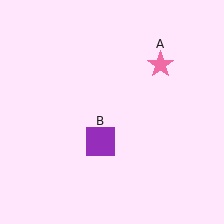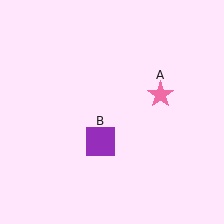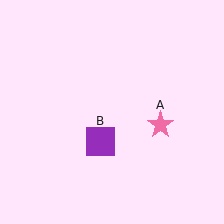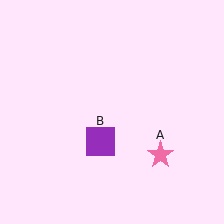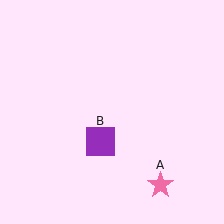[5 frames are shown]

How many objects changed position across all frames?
1 object changed position: pink star (object A).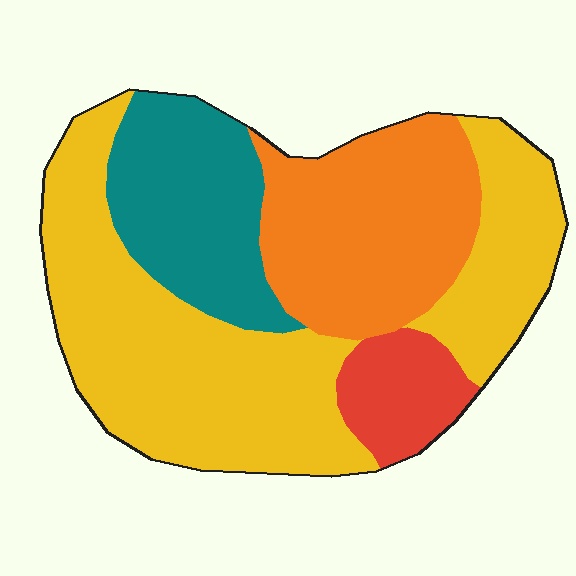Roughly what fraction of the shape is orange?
Orange covers 25% of the shape.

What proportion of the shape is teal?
Teal covers around 20% of the shape.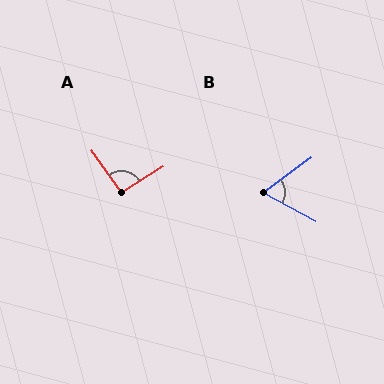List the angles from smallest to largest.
B (65°), A (93°).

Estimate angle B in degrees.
Approximately 65 degrees.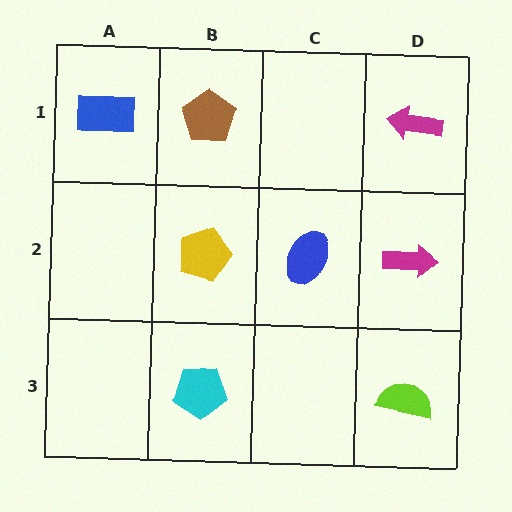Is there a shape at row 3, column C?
No, that cell is empty.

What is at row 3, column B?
A cyan pentagon.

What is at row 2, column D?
A magenta arrow.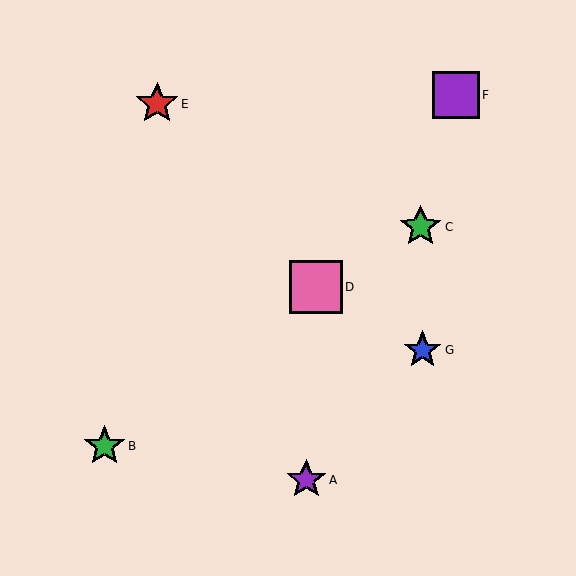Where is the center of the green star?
The center of the green star is at (105, 446).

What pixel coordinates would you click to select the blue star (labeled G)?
Click at (423, 350) to select the blue star G.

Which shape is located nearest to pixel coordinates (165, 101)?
The red star (labeled E) at (157, 104) is nearest to that location.